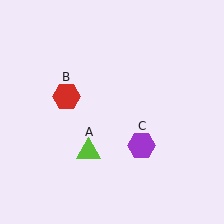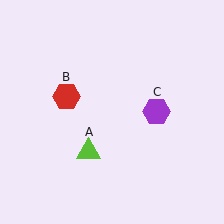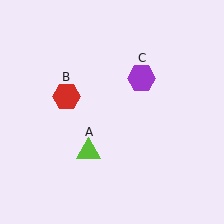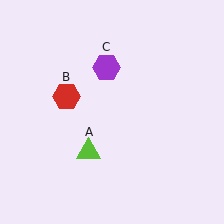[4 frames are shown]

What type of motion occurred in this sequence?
The purple hexagon (object C) rotated counterclockwise around the center of the scene.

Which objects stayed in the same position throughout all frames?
Lime triangle (object A) and red hexagon (object B) remained stationary.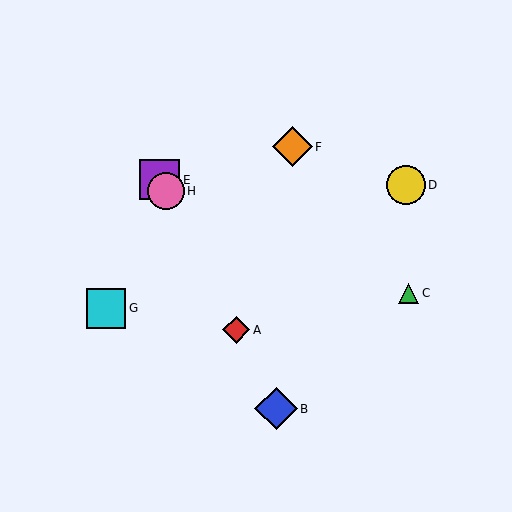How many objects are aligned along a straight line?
4 objects (A, B, E, H) are aligned along a straight line.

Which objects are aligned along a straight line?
Objects A, B, E, H are aligned along a straight line.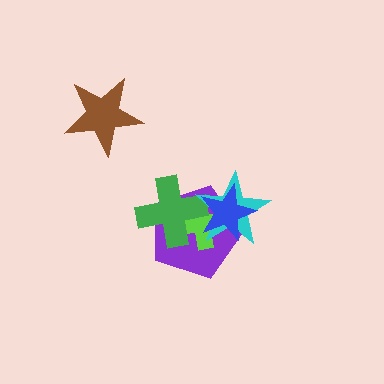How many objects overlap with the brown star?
0 objects overlap with the brown star.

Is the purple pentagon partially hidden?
Yes, it is partially covered by another shape.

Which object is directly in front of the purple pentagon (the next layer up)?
The lime cross is directly in front of the purple pentagon.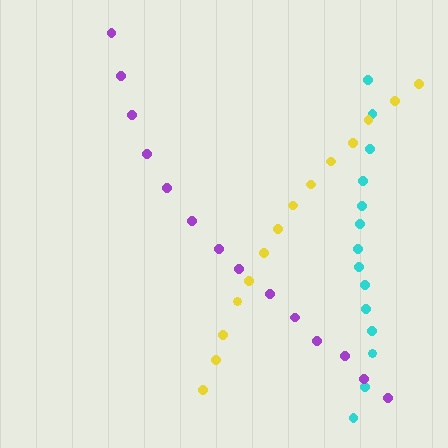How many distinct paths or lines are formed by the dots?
There are 3 distinct paths.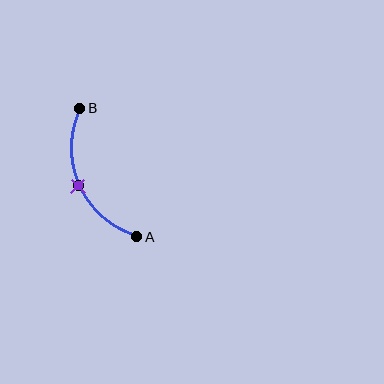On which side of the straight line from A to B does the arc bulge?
The arc bulges to the left of the straight line connecting A and B.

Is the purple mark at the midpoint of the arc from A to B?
Yes. The purple mark lies on the arc at equal arc-length from both A and B — it is the arc midpoint.